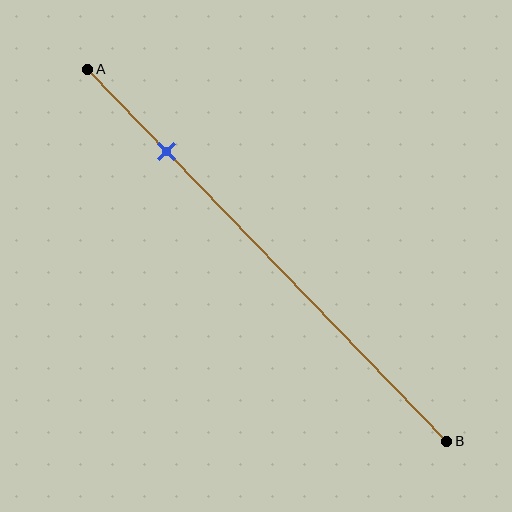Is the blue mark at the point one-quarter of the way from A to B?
Yes, the mark is approximately at the one-quarter point.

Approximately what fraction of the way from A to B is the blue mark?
The blue mark is approximately 20% of the way from A to B.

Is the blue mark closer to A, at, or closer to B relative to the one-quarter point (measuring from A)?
The blue mark is approximately at the one-quarter point of segment AB.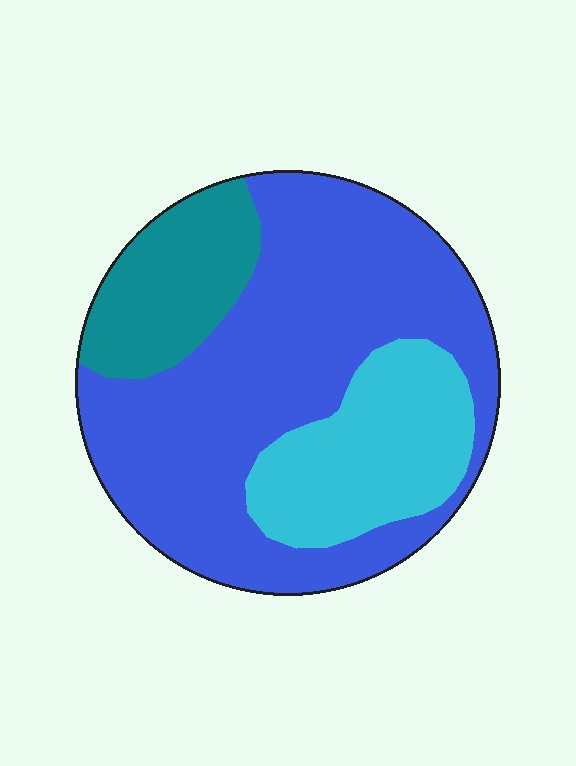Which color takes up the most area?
Blue, at roughly 60%.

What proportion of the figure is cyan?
Cyan covers roughly 20% of the figure.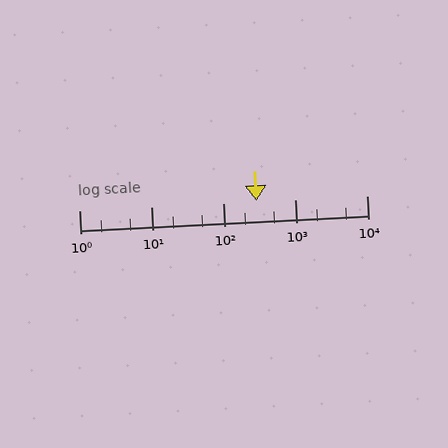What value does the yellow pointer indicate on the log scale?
The pointer indicates approximately 290.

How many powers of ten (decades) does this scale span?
The scale spans 4 decades, from 1 to 10000.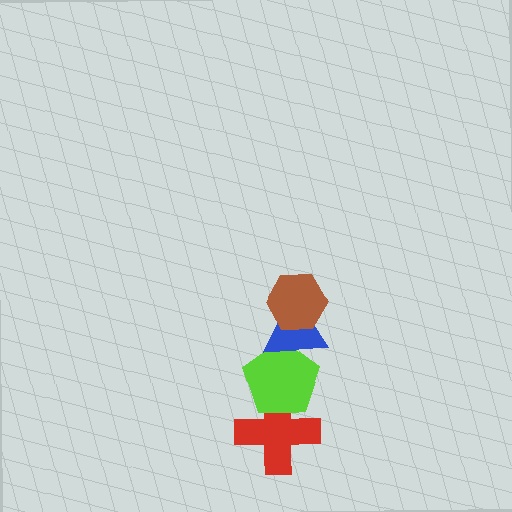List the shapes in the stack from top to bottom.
From top to bottom: the brown hexagon, the blue triangle, the lime pentagon, the red cross.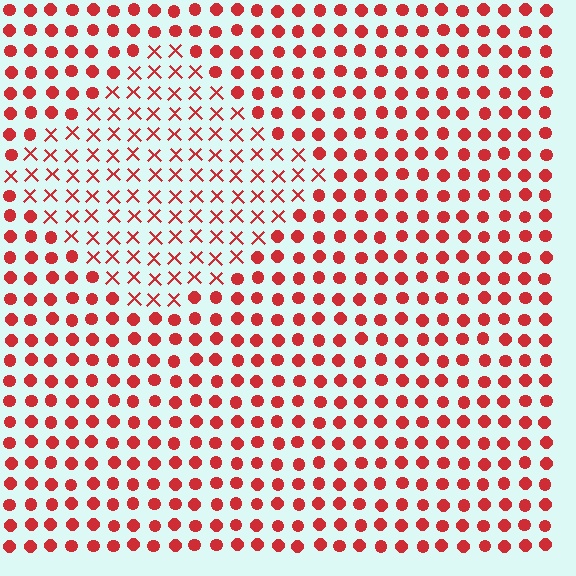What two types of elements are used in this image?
The image uses X marks inside the diamond region and circles outside it.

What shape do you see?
I see a diamond.